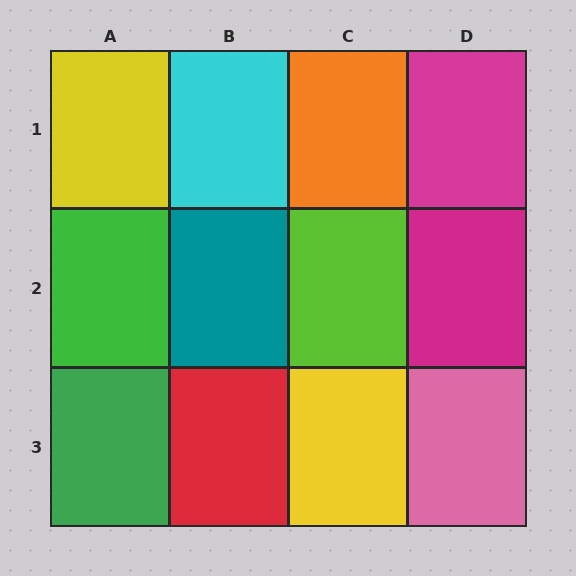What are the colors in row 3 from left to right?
Green, red, yellow, pink.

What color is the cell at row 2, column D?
Magenta.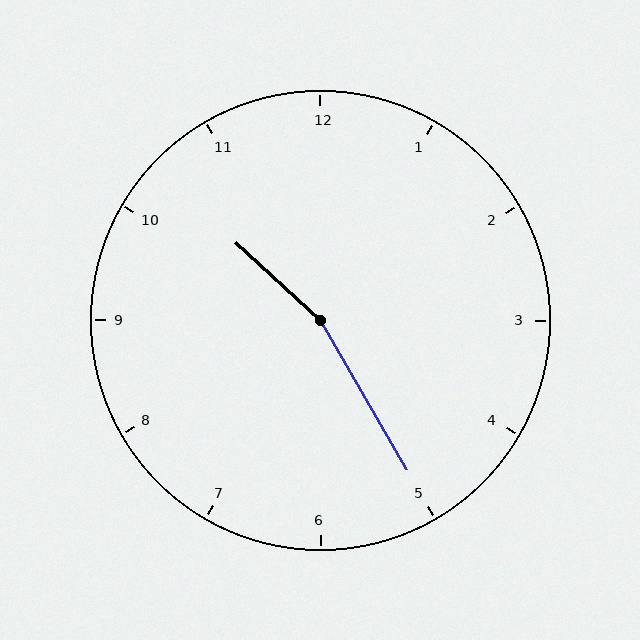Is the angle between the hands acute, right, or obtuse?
It is obtuse.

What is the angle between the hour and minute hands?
Approximately 162 degrees.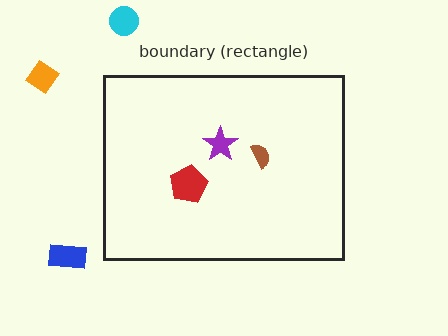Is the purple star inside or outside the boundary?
Inside.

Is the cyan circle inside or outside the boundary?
Outside.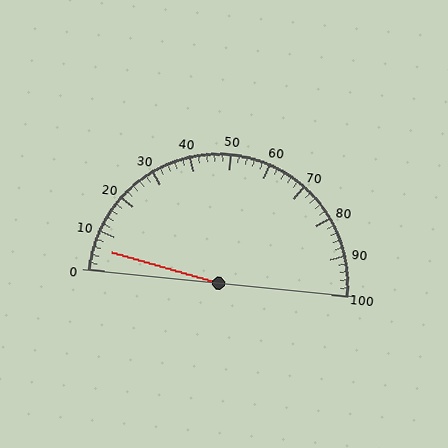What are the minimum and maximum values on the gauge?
The gauge ranges from 0 to 100.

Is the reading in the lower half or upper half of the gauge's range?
The reading is in the lower half of the range (0 to 100).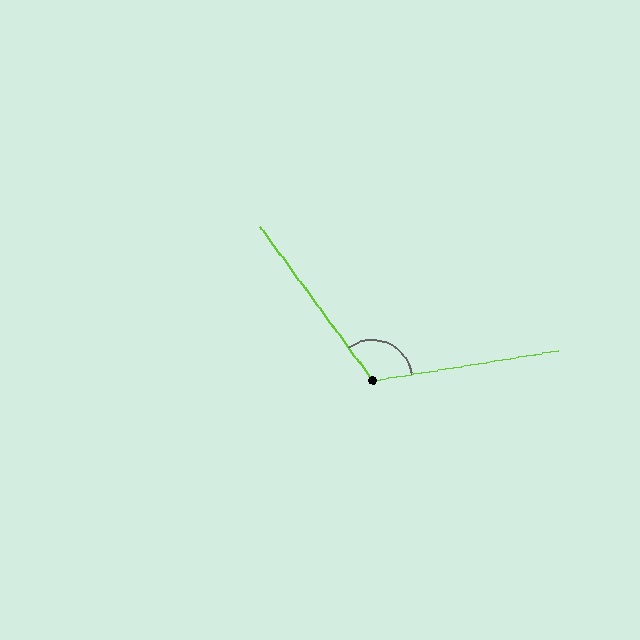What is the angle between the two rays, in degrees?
Approximately 117 degrees.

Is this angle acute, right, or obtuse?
It is obtuse.